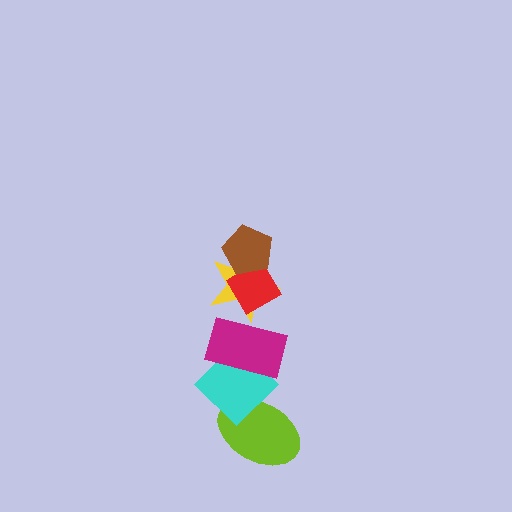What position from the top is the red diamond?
The red diamond is 2nd from the top.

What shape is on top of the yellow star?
The red diamond is on top of the yellow star.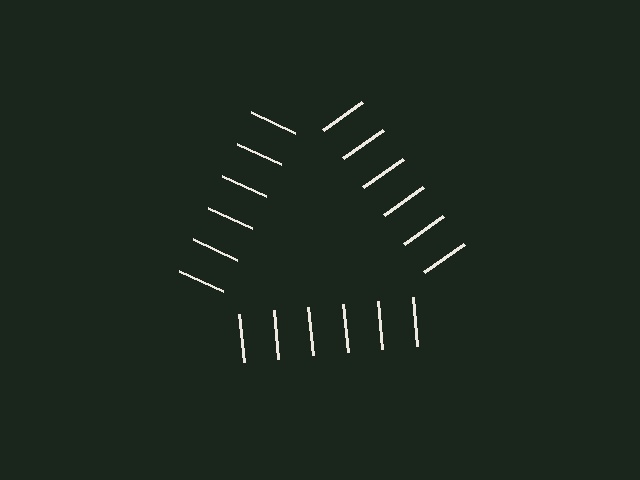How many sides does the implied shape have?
3 sides — the line-ends trace a triangle.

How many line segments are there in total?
18 — 6 along each of the 3 edges.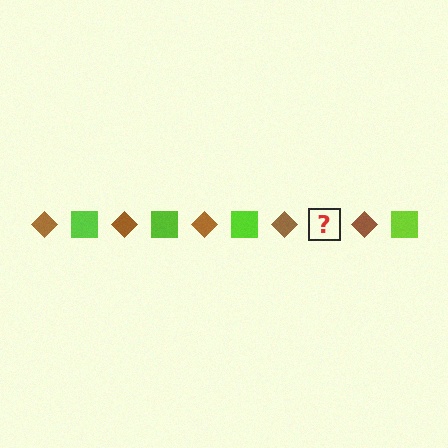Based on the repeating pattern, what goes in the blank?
The blank should be a lime square.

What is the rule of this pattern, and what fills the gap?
The rule is that the pattern alternates between brown diamond and lime square. The gap should be filled with a lime square.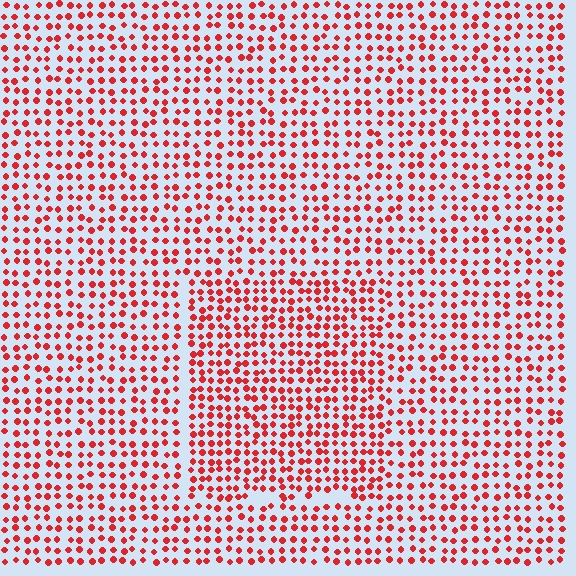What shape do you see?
I see a rectangle.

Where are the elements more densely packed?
The elements are more densely packed inside the rectangle boundary.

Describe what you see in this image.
The image contains small red elements arranged at two different densities. A rectangle-shaped region is visible where the elements are more densely packed than the surrounding area.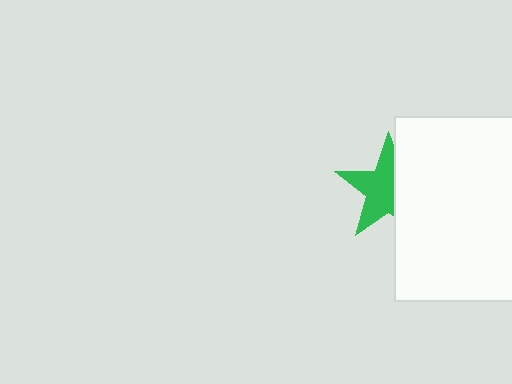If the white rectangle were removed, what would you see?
You would see the complete green star.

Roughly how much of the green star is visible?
About half of it is visible (roughly 59%).